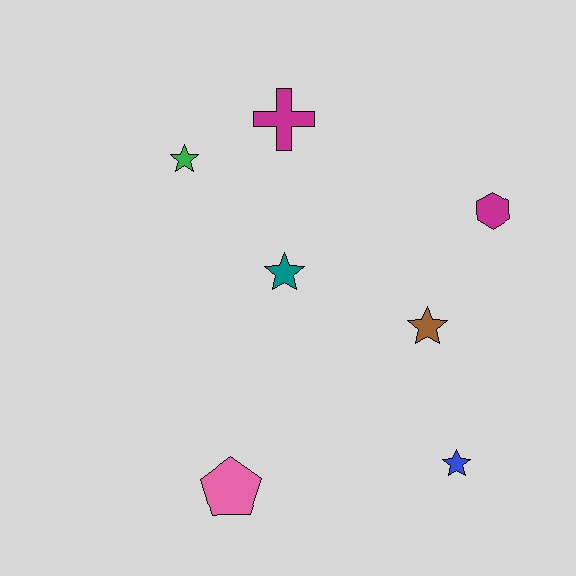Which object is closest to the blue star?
The brown star is closest to the blue star.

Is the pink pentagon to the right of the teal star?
No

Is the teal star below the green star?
Yes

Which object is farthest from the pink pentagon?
The magenta hexagon is farthest from the pink pentagon.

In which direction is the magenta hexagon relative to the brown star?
The magenta hexagon is above the brown star.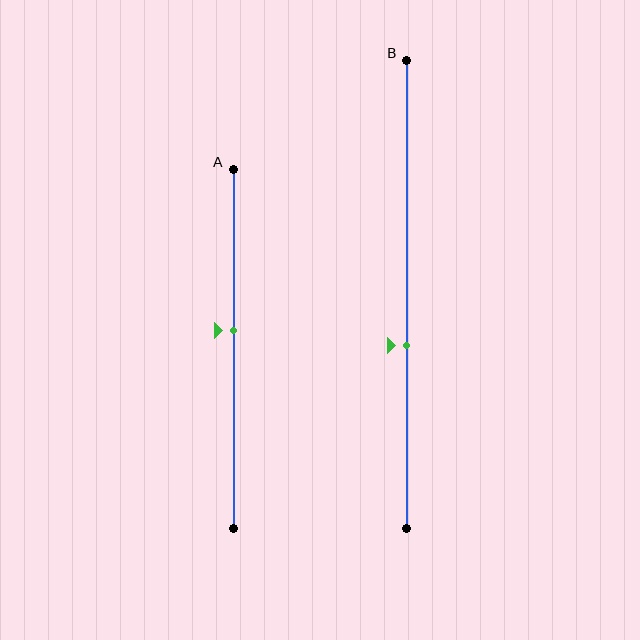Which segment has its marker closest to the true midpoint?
Segment A has its marker closest to the true midpoint.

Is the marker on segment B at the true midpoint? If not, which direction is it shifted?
No, the marker on segment B is shifted downward by about 11% of the segment length.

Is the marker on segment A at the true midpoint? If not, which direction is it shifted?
No, the marker on segment A is shifted upward by about 5% of the segment length.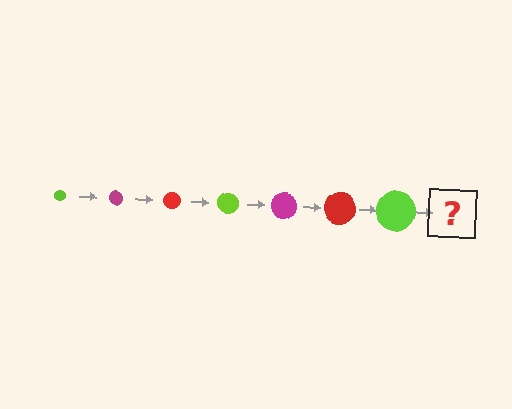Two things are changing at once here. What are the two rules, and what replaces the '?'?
The two rules are that the circle grows larger each step and the color cycles through lime, magenta, and red. The '?' should be a magenta circle, larger than the previous one.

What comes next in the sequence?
The next element should be a magenta circle, larger than the previous one.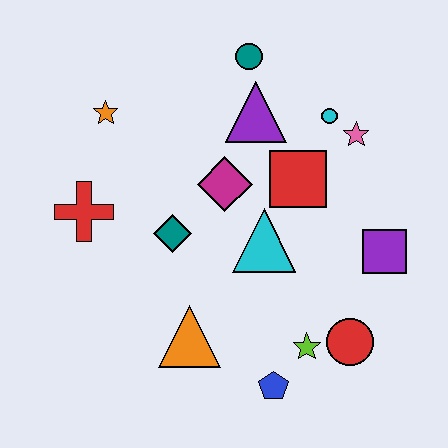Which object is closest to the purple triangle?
The teal circle is closest to the purple triangle.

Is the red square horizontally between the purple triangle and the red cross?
No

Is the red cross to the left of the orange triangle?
Yes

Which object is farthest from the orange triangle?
The teal circle is farthest from the orange triangle.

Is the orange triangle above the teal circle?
No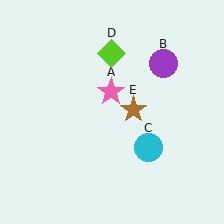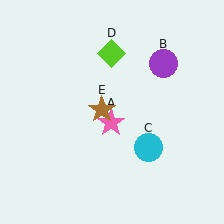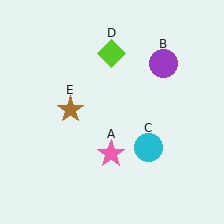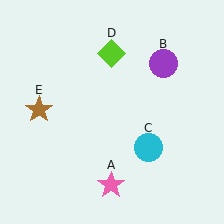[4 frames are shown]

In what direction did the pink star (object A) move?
The pink star (object A) moved down.